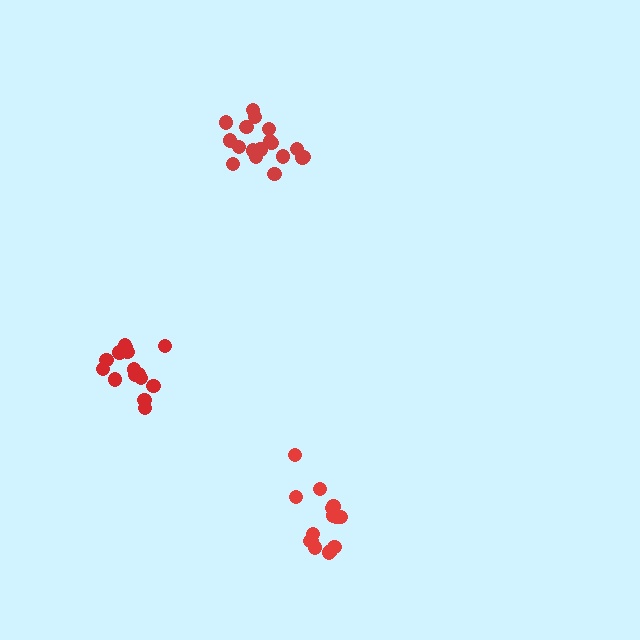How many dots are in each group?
Group 1: 15 dots, Group 2: 15 dots, Group 3: 18 dots (48 total).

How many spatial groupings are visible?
There are 3 spatial groupings.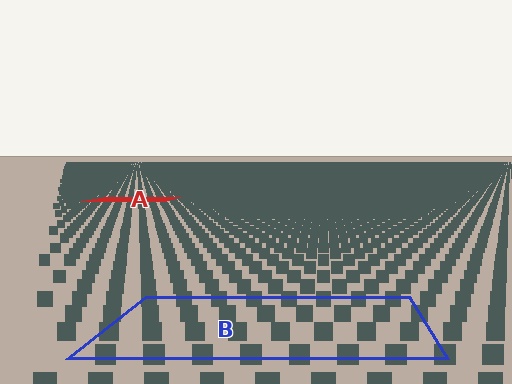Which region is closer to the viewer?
Region B is closer. The texture elements there are larger and more spread out.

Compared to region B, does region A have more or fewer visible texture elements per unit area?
Region A has more texture elements per unit area — they are packed more densely because it is farther away.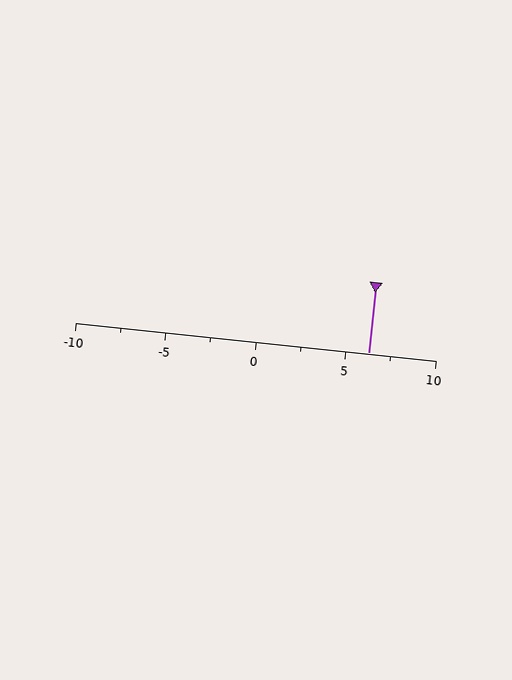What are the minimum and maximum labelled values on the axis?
The axis runs from -10 to 10.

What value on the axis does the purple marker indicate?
The marker indicates approximately 6.2.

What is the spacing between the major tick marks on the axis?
The major ticks are spaced 5 apart.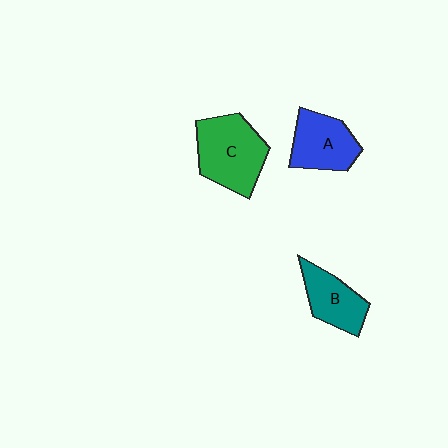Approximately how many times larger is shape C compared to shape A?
Approximately 1.3 times.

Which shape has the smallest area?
Shape B (teal).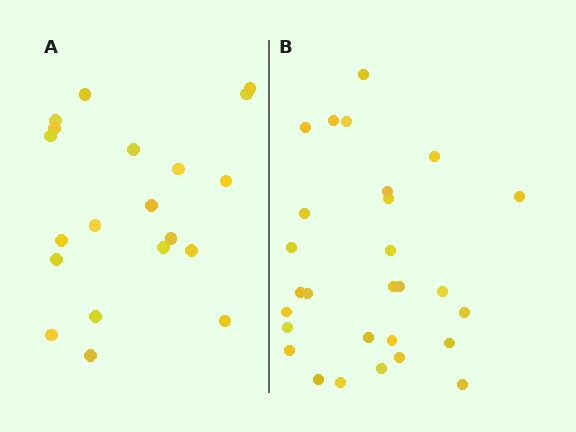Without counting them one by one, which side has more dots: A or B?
Region B (the right region) has more dots.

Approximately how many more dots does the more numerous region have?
Region B has roughly 8 or so more dots than region A.